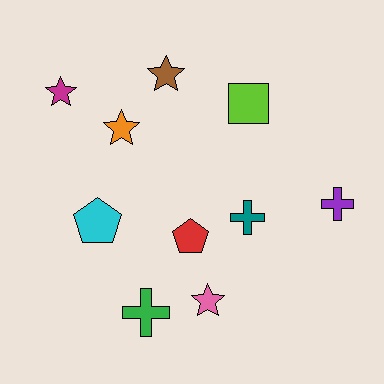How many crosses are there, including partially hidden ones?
There are 3 crosses.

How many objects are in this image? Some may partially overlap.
There are 10 objects.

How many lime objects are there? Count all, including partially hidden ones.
There is 1 lime object.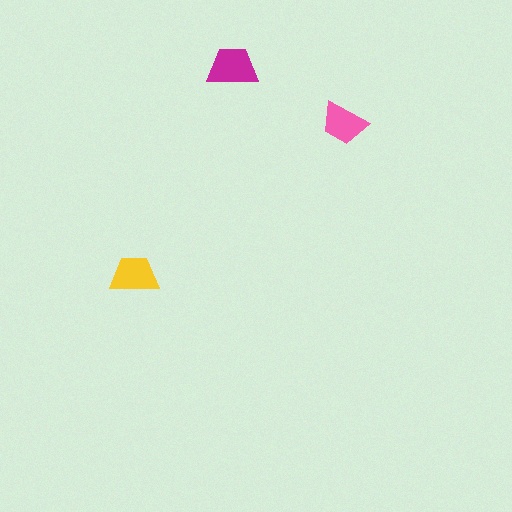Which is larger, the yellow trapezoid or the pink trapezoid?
The yellow one.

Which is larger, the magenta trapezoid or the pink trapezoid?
The magenta one.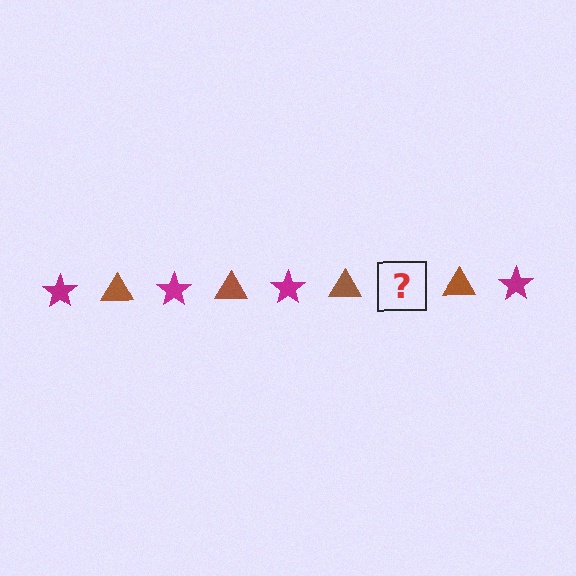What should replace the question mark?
The question mark should be replaced with a magenta star.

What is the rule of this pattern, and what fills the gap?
The rule is that the pattern alternates between magenta star and brown triangle. The gap should be filled with a magenta star.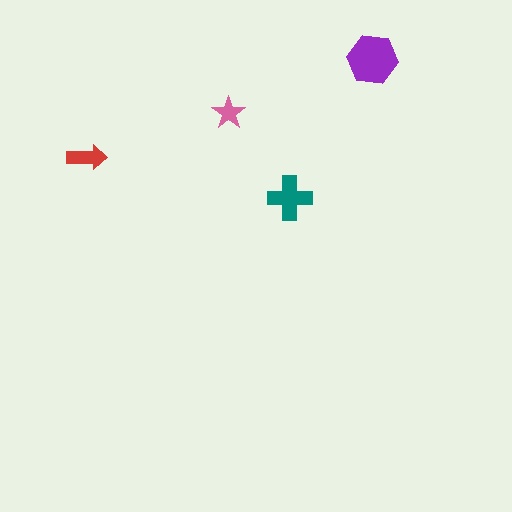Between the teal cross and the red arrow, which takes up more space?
The teal cross.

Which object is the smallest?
The pink star.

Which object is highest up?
The purple hexagon is topmost.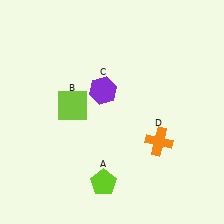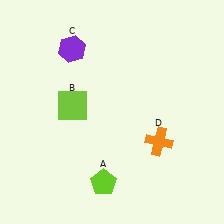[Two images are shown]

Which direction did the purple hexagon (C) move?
The purple hexagon (C) moved up.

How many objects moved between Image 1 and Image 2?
1 object moved between the two images.